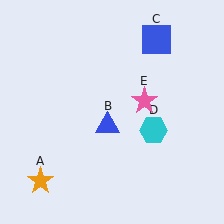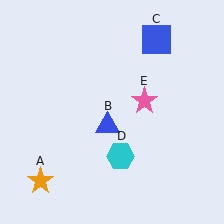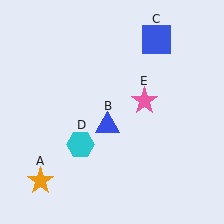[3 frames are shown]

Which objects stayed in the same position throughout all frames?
Orange star (object A) and blue triangle (object B) and blue square (object C) and pink star (object E) remained stationary.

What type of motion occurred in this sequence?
The cyan hexagon (object D) rotated clockwise around the center of the scene.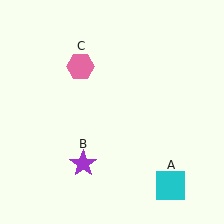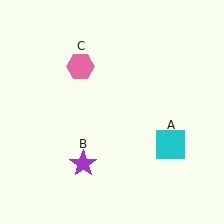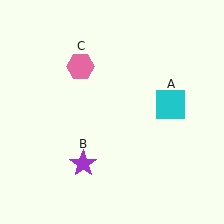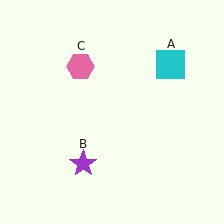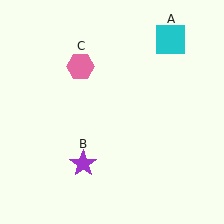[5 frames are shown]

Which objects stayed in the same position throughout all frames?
Purple star (object B) and pink hexagon (object C) remained stationary.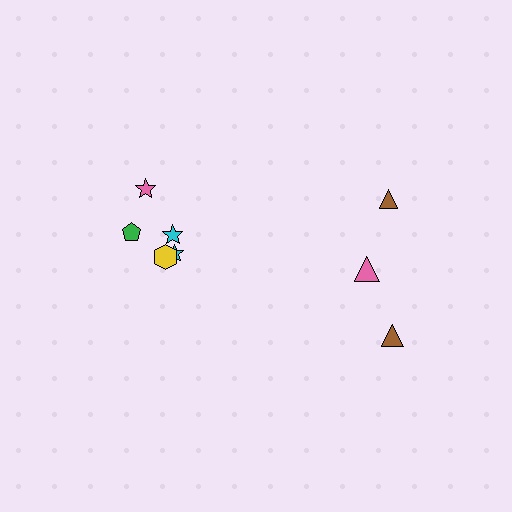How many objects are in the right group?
There are 3 objects.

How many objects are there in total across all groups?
There are 8 objects.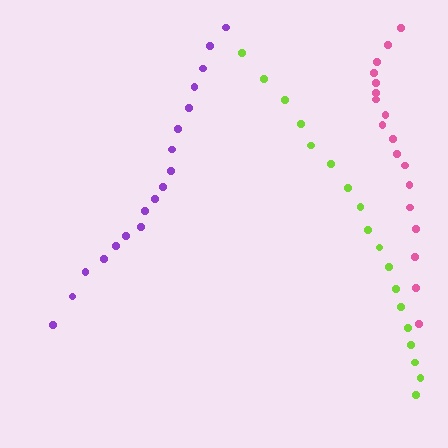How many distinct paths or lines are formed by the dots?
There are 3 distinct paths.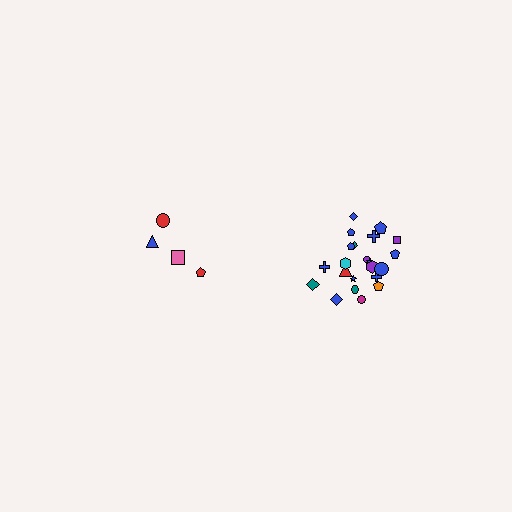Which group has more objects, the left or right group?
The right group.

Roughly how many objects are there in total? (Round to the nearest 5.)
Roughly 25 objects in total.